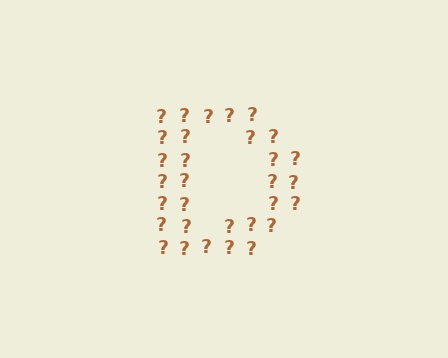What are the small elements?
The small elements are question marks.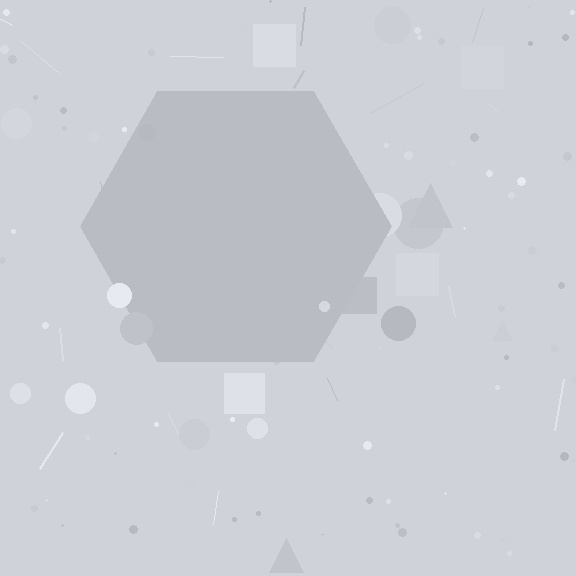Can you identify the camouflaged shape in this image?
The camouflaged shape is a hexagon.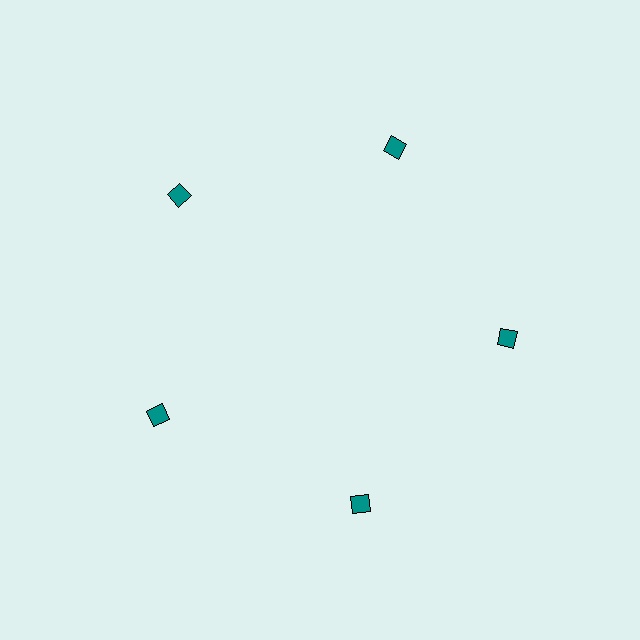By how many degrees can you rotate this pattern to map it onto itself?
The pattern maps onto itself every 72 degrees of rotation.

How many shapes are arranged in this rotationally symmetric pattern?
There are 5 shapes, arranged in 5 groups of 1.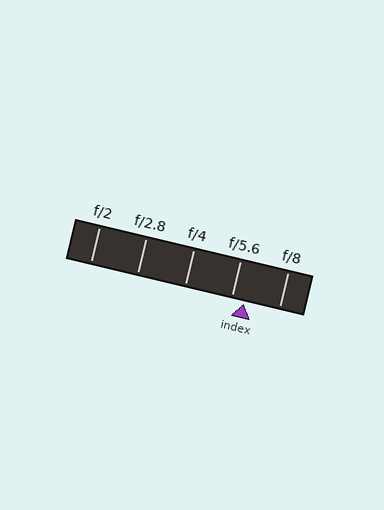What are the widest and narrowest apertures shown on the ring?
The widest aperture shown is f/2 and the narrowest is f/8.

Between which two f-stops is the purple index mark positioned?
The index mark is between f/5.6 and f/8.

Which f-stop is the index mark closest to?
The index mark is closest to f/5.6.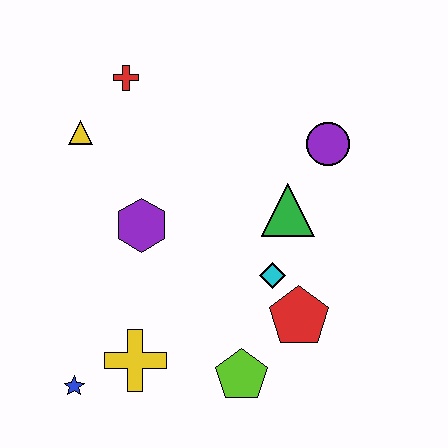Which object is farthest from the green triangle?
The blue star is farthest from the green triangle.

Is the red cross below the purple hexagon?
No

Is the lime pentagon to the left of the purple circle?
Yes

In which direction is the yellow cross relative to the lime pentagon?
The yellow cross is to the left of the lime pentagon.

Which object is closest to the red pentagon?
The cyan diamond is closest to the red pentagon.